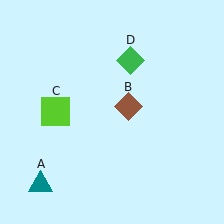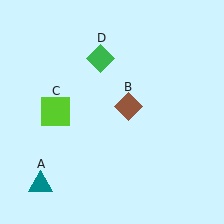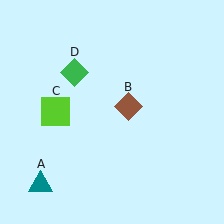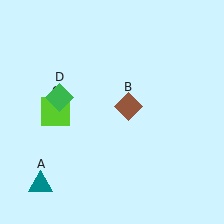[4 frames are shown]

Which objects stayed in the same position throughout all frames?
Teal triangle (object A) and brown diamond (object B) and lime square (object C) remained stationary.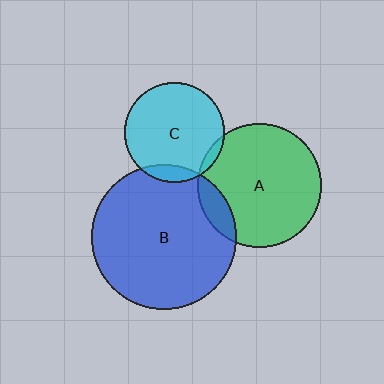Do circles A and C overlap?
Yes.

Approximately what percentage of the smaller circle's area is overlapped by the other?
Approximately 5%.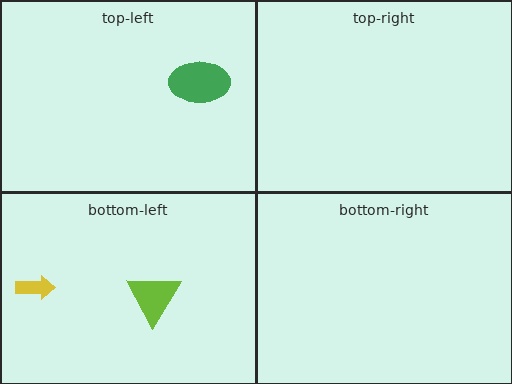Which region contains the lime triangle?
The bottom-left region.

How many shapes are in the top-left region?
1.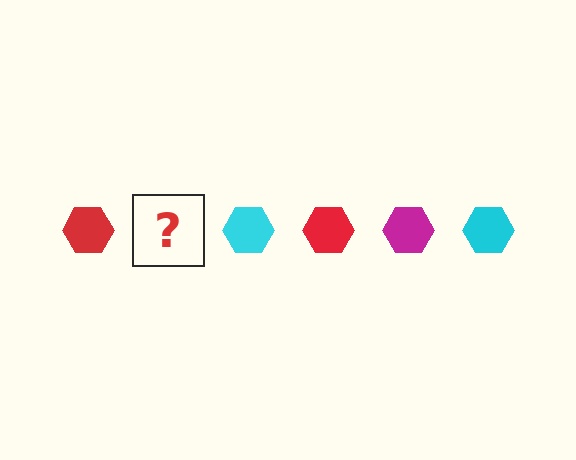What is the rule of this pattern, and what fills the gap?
The rule is that the pattern cycles through red, magenta, cyan hexagons. The gap should be filled with a magenta hexagon.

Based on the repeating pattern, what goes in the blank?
The blank should be a magenta hexagon.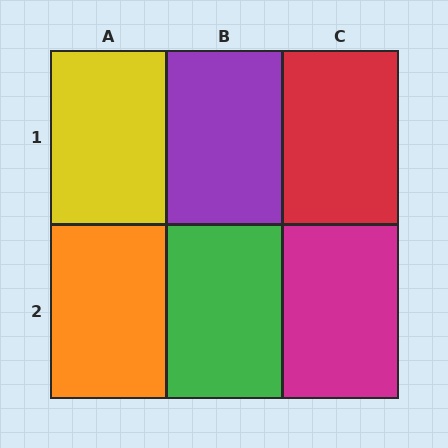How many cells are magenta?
1 cell is magenta.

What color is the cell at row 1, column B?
Purple.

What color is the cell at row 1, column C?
Red.